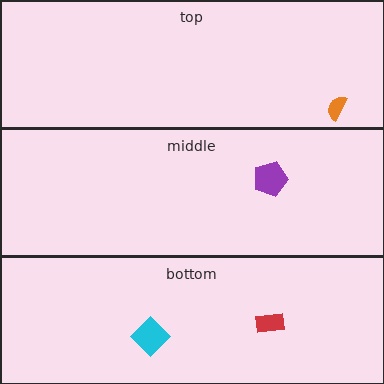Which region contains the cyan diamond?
The bottom region.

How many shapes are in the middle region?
1.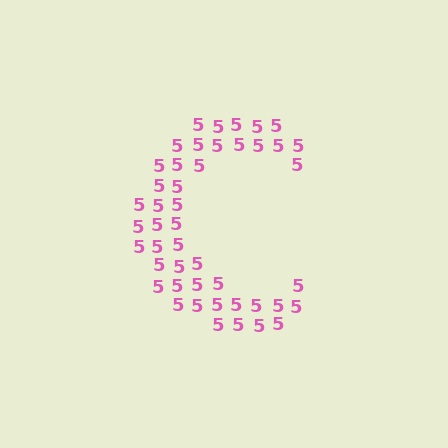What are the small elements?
The small elements are digit 5's.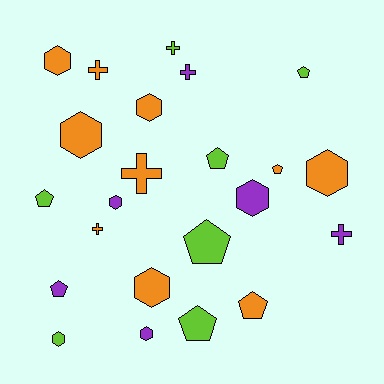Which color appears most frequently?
Orange, with 10 objects.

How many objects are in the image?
There are 23 objects.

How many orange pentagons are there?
There are 2 orange pentagons.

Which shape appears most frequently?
Hexagon, with 9 objects.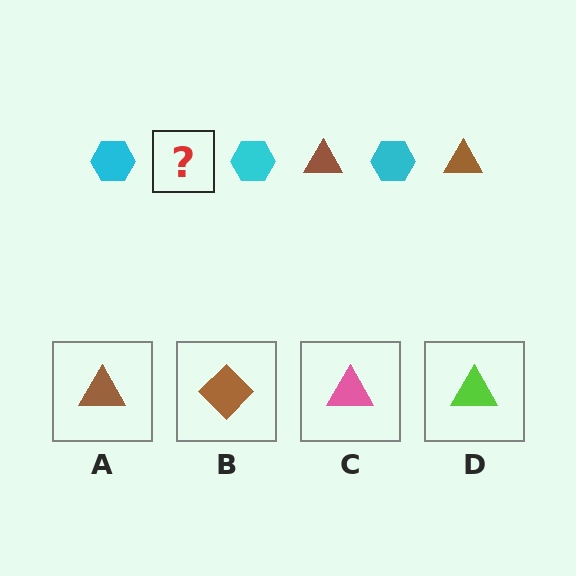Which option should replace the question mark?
Option A.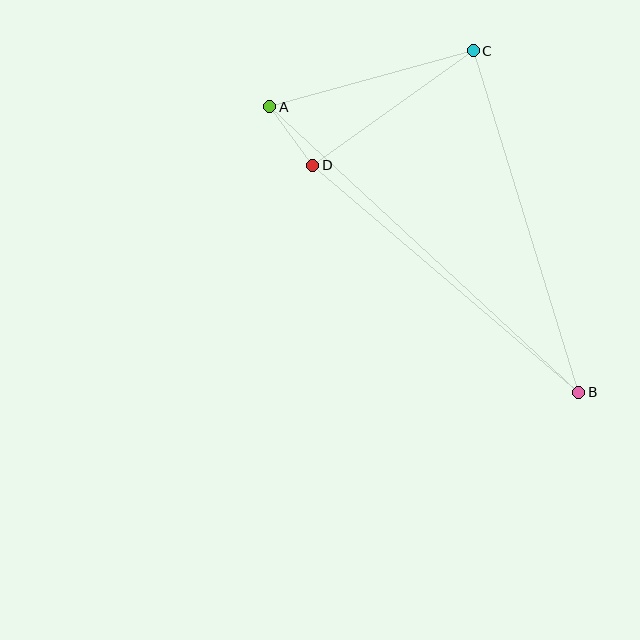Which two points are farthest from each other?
Points A and B are farthest from each other.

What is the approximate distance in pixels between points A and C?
The distance between A and C is approximately 211 pixels.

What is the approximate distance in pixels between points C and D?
The distance between C and D is approximately 197 pixels.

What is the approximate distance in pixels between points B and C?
The distance between B and C is approximately 357 pixels.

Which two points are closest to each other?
Points A and D are closest to each other.